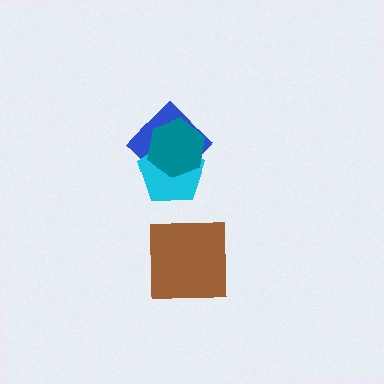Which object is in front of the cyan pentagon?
The teal hexagon is in front of the cyan pentagon.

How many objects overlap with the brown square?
0 objects overlap with the brown square.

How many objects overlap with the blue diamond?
2 objects overlap with the blue diamond.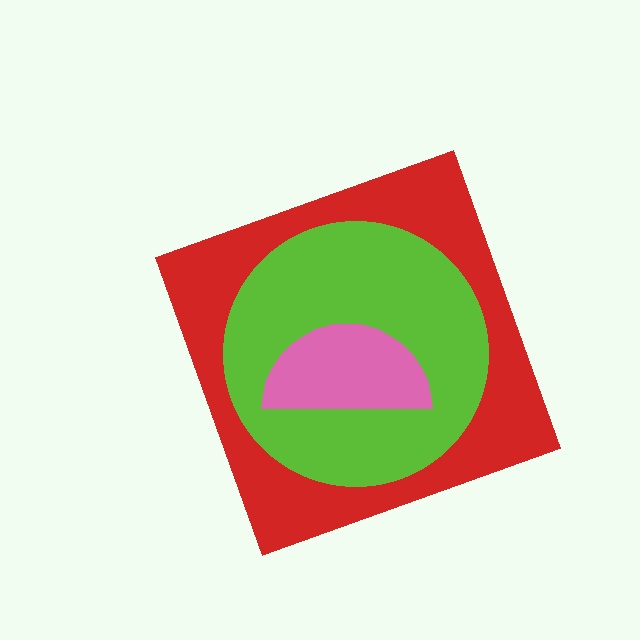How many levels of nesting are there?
3.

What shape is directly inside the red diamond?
The lime circle.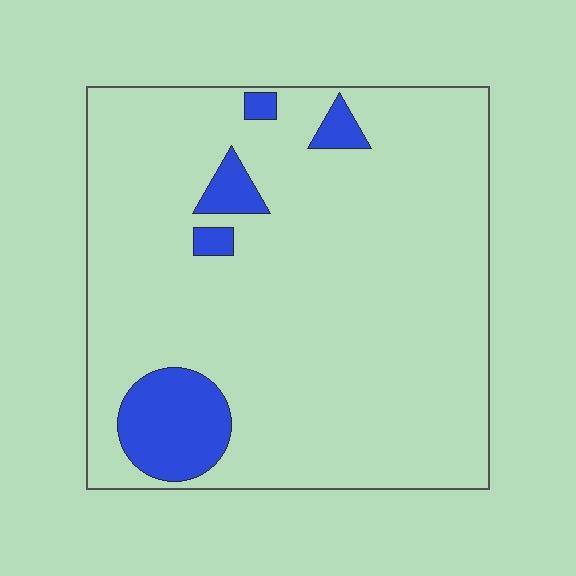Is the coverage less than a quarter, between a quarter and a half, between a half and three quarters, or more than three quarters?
Less than a quarter.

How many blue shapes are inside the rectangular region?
5.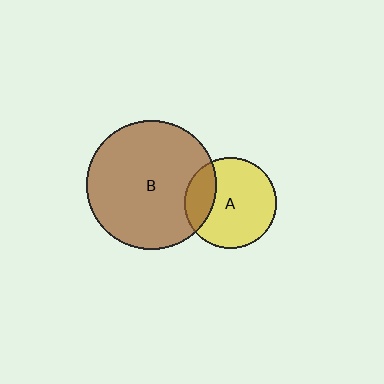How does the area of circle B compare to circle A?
Approximately 2.0 times.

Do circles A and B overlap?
Yes.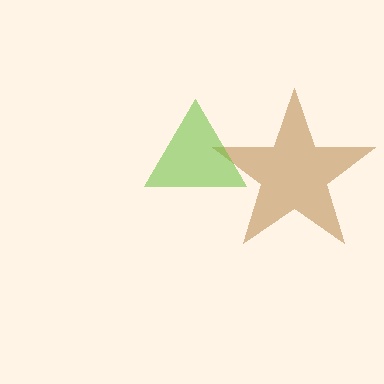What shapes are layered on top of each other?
The layered shapes are: a brown star, a lime triangle.